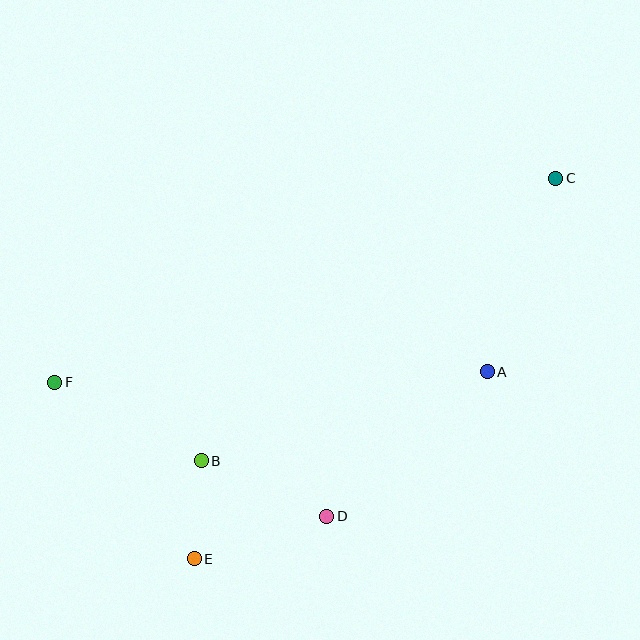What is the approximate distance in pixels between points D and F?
The distance between D and F is approximately 303 pixels.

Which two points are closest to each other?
Points B and E are closest to each other.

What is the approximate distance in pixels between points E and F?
The distance between E and F is approximately 225 pixels.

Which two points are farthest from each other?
Points C and F are farthest from each other.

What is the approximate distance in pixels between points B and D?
The distance between B and D is approximately 137 pixels.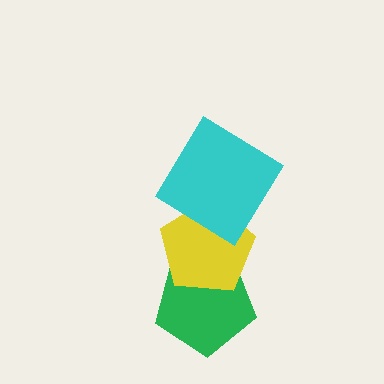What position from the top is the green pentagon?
The green pentagon is 3rd from the top.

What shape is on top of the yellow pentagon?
The cyan diamond is on top of the yellow pentagon.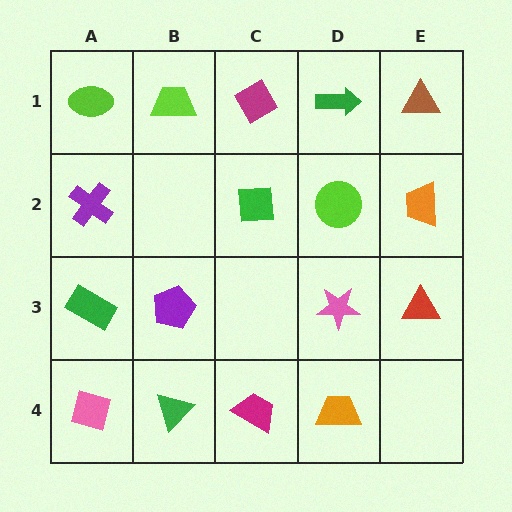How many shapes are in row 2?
4 shapes.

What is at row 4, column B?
A green triangle.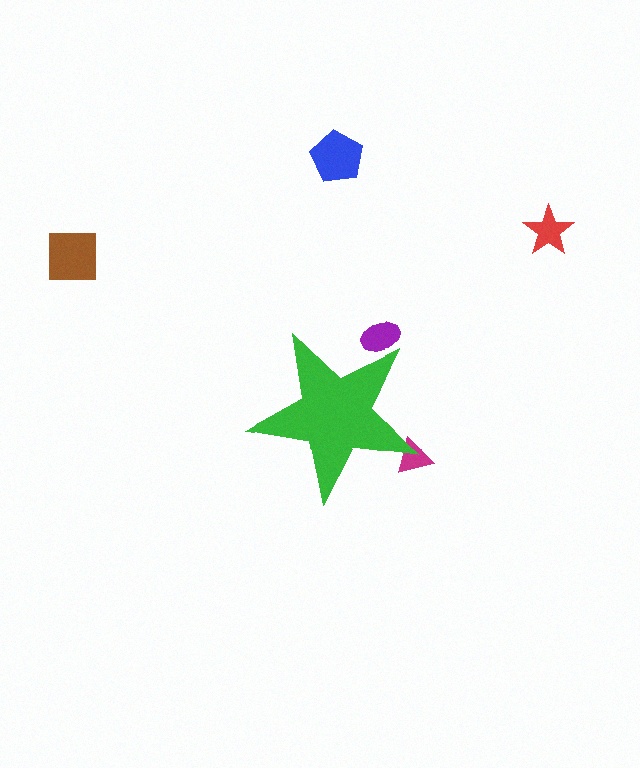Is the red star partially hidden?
No, the red star is fully visible.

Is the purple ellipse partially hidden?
Yes, the purple ellipse is partially hidden behind the green star.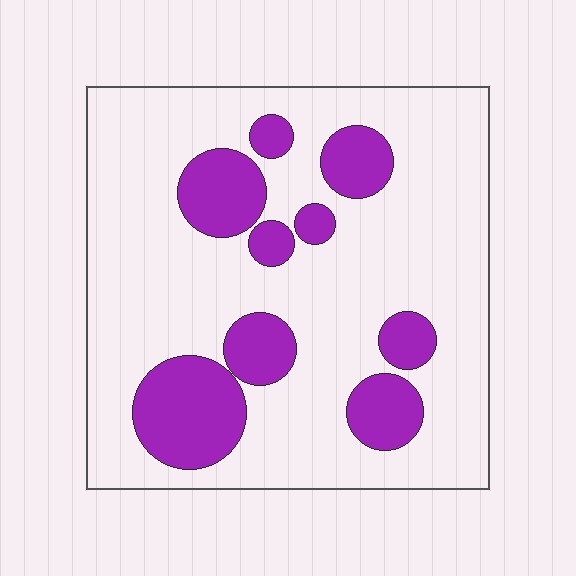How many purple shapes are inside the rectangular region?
9.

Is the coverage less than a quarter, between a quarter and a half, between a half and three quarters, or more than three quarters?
Less than a quarter.